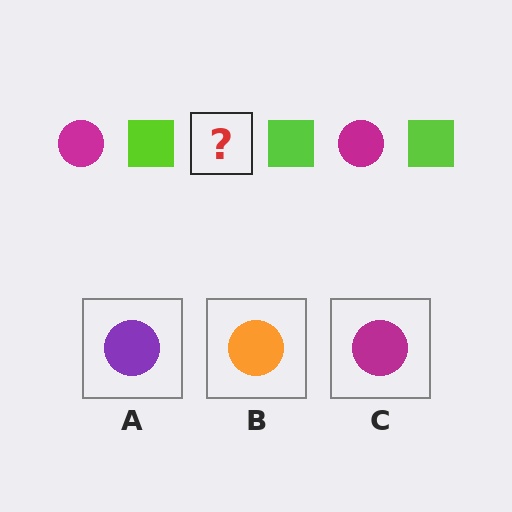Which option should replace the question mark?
Option C.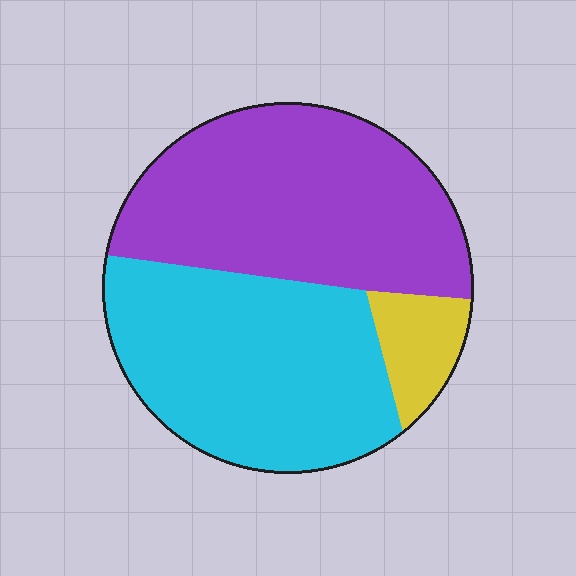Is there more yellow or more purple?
Purple.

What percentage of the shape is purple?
Purple covers 47% of the shape.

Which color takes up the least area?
Yellow, at roughly 10%.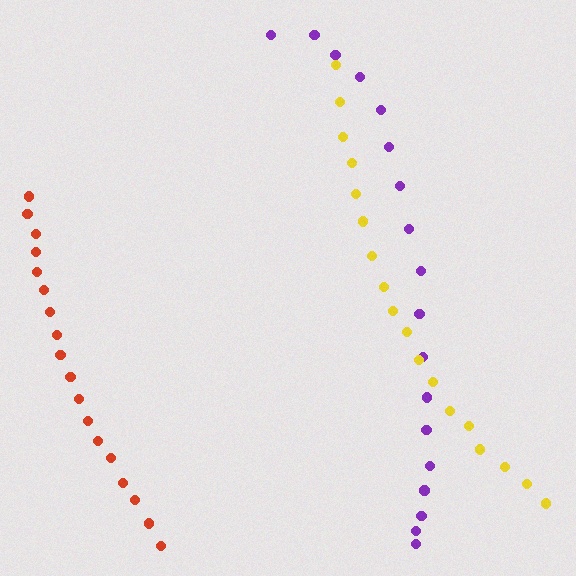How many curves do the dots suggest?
There are 3 distinct paths.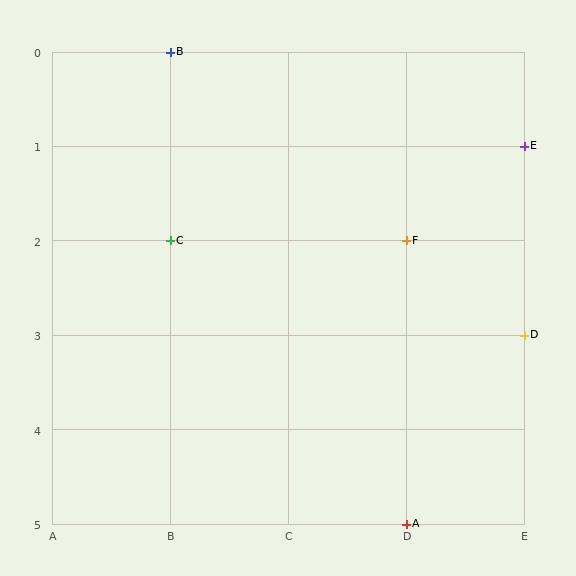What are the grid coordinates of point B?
Point B is at grid coordinates (B, 0).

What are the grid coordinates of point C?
Point C is at grid coordinates (B, 2).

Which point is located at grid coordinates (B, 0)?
Point B is at (B, 0).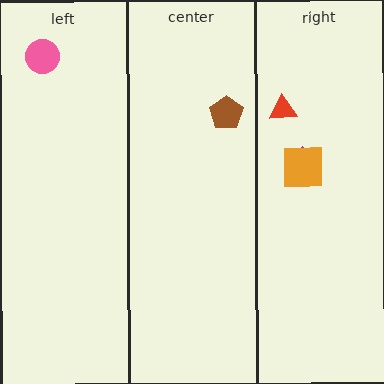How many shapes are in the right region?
3.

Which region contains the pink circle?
The left region.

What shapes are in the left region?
The pink circle.